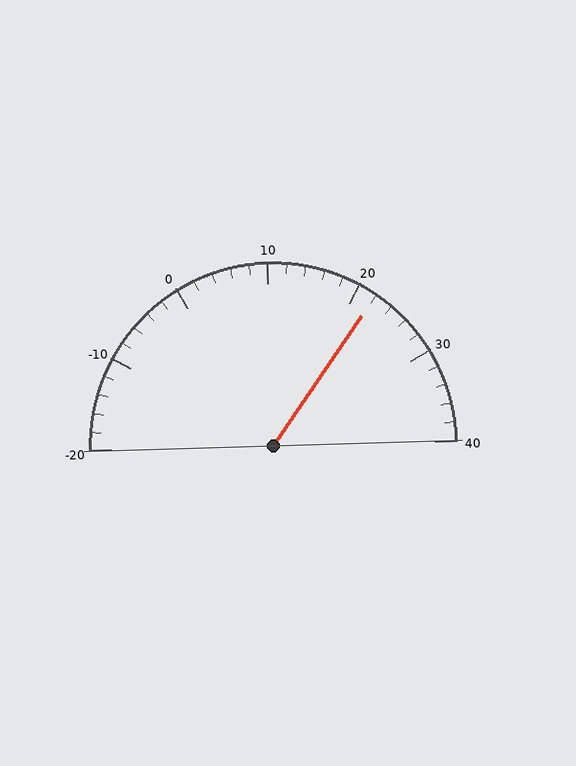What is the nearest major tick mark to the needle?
The nearest major tick mark is 20.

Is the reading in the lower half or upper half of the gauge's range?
The reading is in the upper half of the range (-20 to 40).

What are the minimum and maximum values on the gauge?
The gauge ranges from -20 to 40.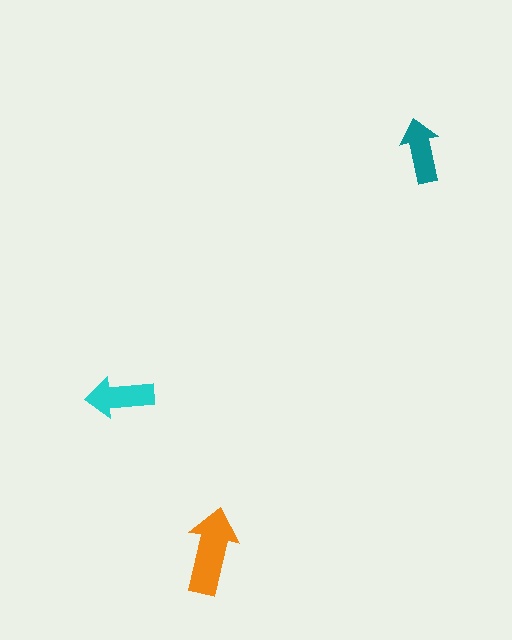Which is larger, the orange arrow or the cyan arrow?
The orange one.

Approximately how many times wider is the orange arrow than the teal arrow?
About 1.5 times wider.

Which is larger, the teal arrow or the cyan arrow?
The cyan one.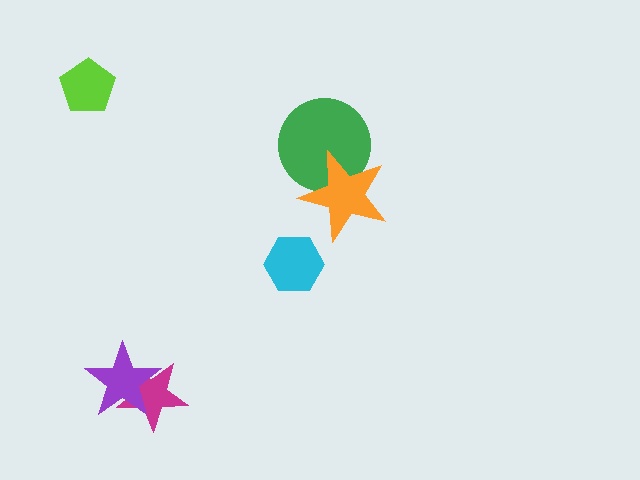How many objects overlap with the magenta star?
1 object overlaps with the magenta star.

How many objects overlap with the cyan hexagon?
0 objects overlap with the cyan hexagon.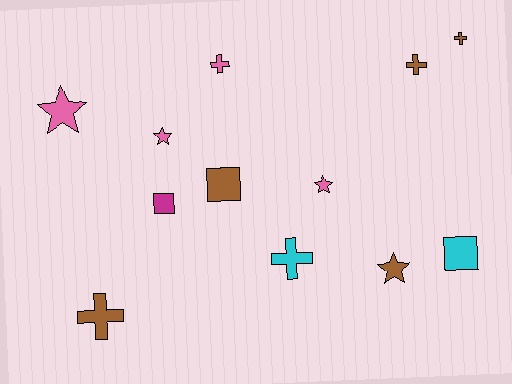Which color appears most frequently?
Brown, with 5 objects.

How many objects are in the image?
There are 12 objects.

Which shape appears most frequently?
Cross, with 5 objects.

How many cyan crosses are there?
There is 1 cyan cross.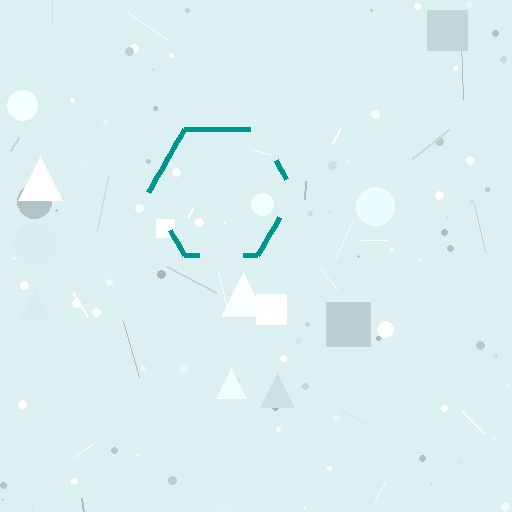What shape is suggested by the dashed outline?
The dashed outline suggests a hexagon.